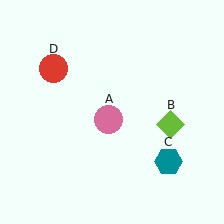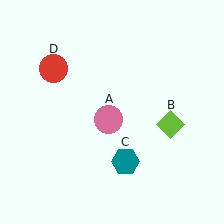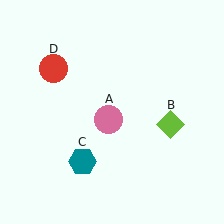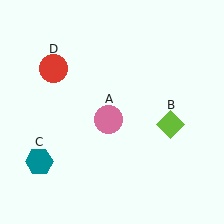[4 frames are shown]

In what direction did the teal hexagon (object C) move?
The teal hexagon (object C) moved left.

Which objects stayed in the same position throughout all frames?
Pink circle (object A) and lime diamond (object B) and red circle (object D) remained stationary.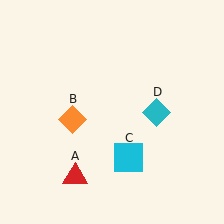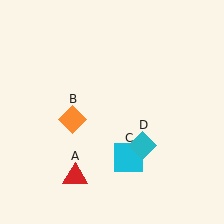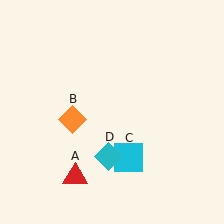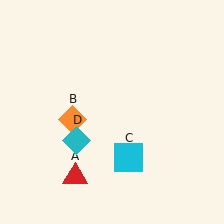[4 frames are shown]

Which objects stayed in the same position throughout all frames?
Red triangle (object A) and orange diamond (object B) and cyan square (object C) remained stationary.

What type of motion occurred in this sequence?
The cyan diamond (object D) rotated clockwise around the center of the scene.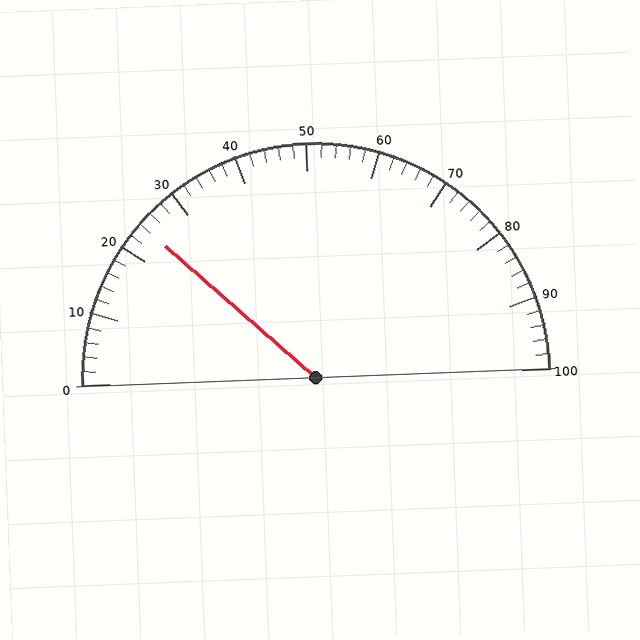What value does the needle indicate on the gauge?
The needle indicates approximately 24.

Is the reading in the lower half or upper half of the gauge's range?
The reading is in the lower half of the range (0 to 100).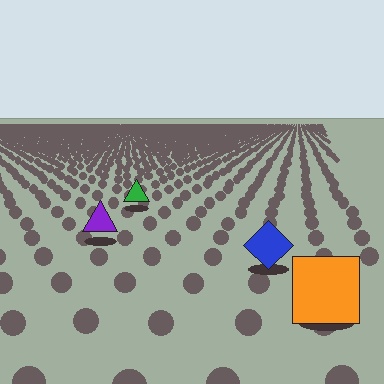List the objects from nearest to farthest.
From nearest to farthest: the orange square, the blue diamond, the purple triangle, the green triangle.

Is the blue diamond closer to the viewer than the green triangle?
Yes. The blue diamond is closer — you can tell from the texture gradient: the ground texture is coarser near it.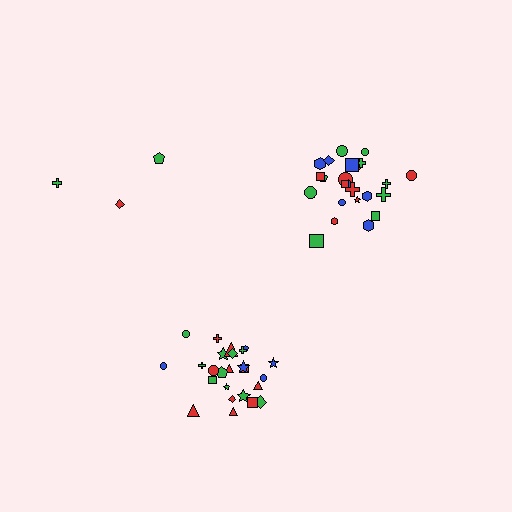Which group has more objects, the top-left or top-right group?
The top-right group.